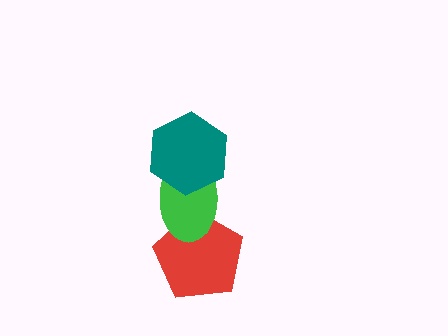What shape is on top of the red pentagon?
The green ellipse is on top of the red pentagon.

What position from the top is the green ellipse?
The green ellipse is 2nd from the top.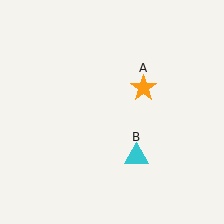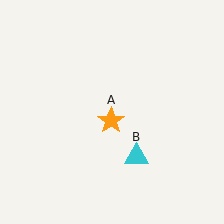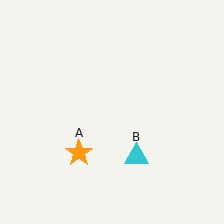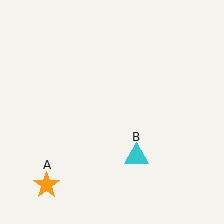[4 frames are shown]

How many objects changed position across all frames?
1 object changed position: orange star (object A).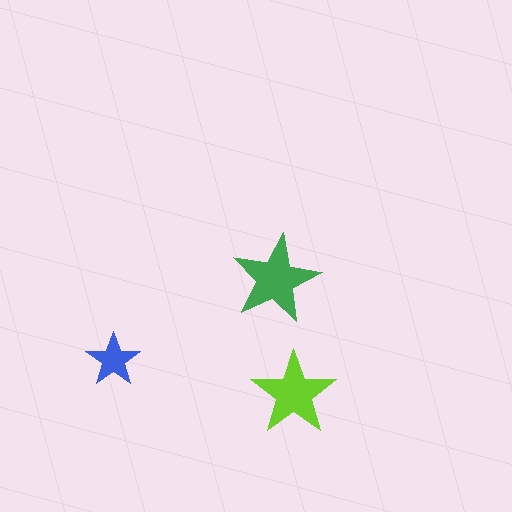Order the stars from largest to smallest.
the green one, the lime one, the blue one.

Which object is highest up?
The green star is topmost.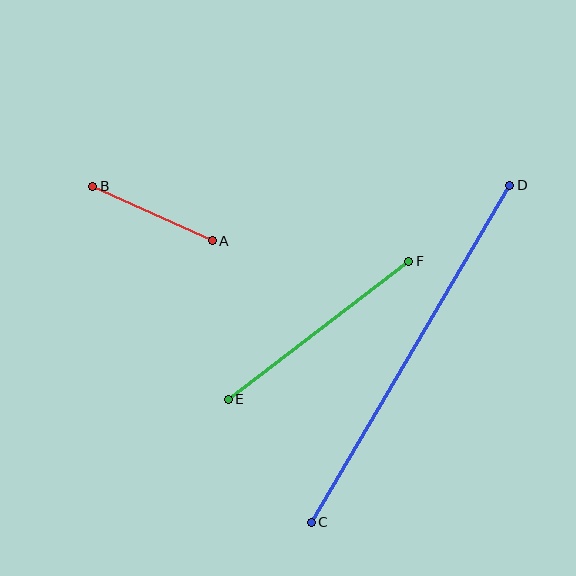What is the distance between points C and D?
The distance is approximately 391 pixels.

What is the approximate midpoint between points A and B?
The midpoint is at approximately (153, 213) pixels.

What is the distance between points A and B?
The distance is approximately 131 pixels.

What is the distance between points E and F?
The distance is approximately 228 pixels.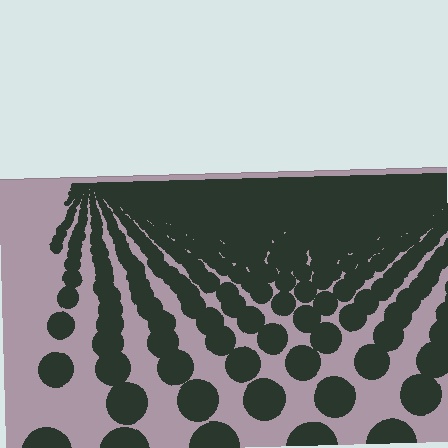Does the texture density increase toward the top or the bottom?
Density increases toward the top.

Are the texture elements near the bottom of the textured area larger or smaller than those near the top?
Larger. Near the bottom, elements are closer to the viewer and appear at a bigger on-screen size.